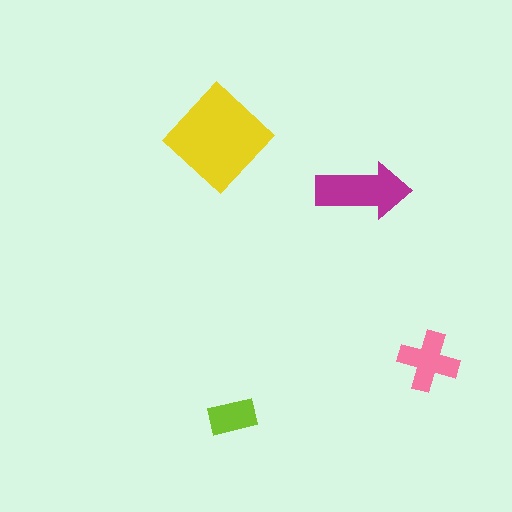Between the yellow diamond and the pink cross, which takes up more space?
The yellow diamond.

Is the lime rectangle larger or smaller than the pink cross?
Smaller.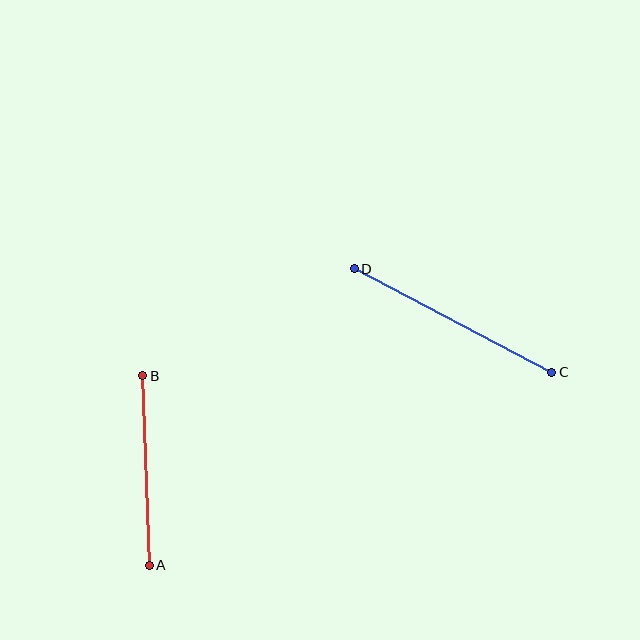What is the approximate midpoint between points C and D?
The midpoint is at approximately (453, 321) pixels.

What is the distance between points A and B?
The distance is approximately 190 pixels.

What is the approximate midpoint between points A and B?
The midpoint is at approximately (146, 471) pixels.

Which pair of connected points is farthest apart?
Points C and D are farthest apart.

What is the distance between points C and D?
The distance is approximately 223 pixels.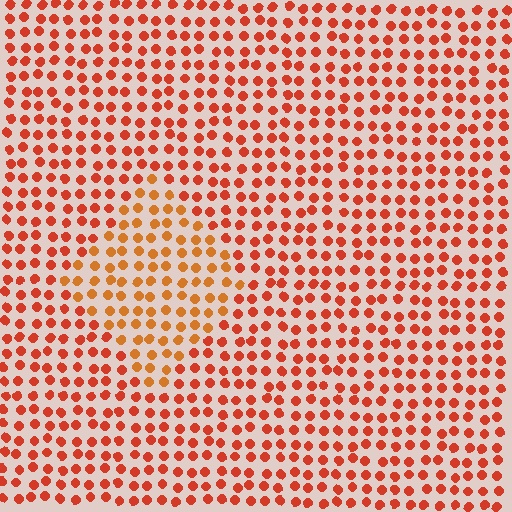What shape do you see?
I see a diamond.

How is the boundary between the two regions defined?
The boundary is defined purely by a slight shift in hue (about 22 degrees). Spacing, size, and orientation are identical on both sides.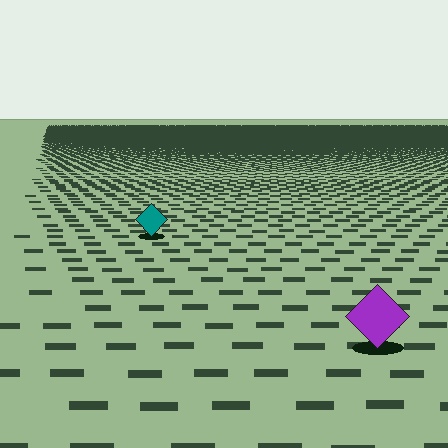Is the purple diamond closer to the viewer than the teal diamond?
Yes. The purple diamond is closer — you can tell from the texture gradient: the ground texture is coarser near it.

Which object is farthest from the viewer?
The teal diamond is farthest from the viewer. It appears smaller and the ground texture around it is denser.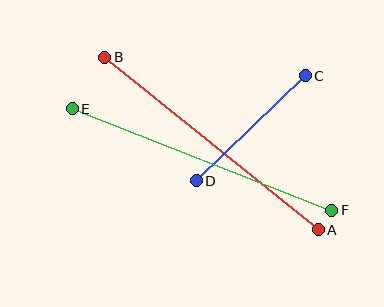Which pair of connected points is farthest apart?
Points E and F are farthest apart.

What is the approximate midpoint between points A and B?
The midpoint is at approximately (211, 144) pixels.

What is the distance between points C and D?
The distance is approximately 151 pixels.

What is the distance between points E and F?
The distance is approximately 279 pixels.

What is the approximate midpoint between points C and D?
The midpoint is at approximately (251, 128) pixels.